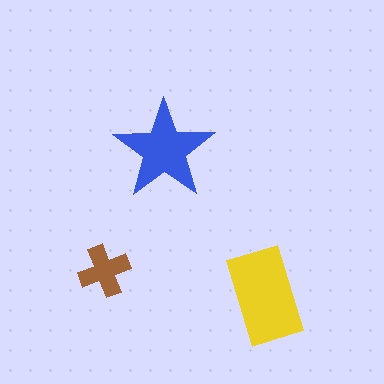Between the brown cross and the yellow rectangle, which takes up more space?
The yellow rectangle.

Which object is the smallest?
The brown cross.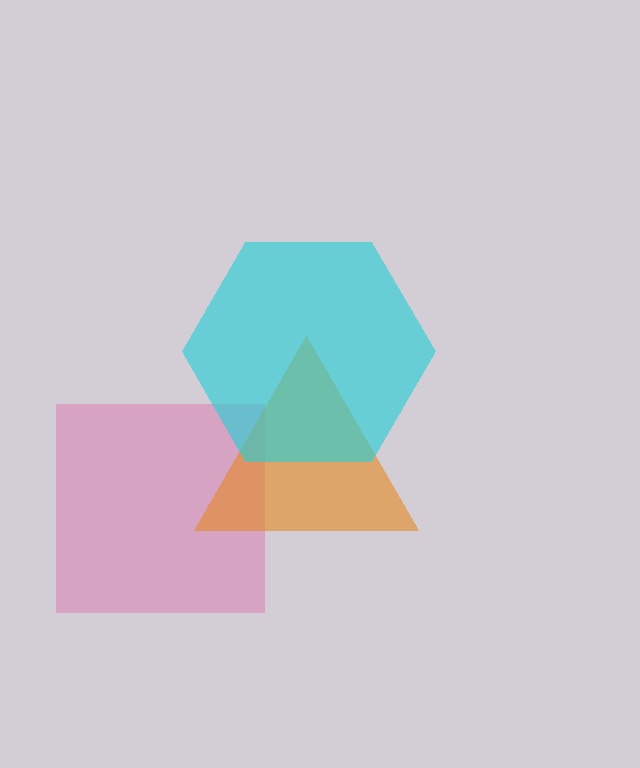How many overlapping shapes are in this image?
There are 3 overlapping shapes in the image.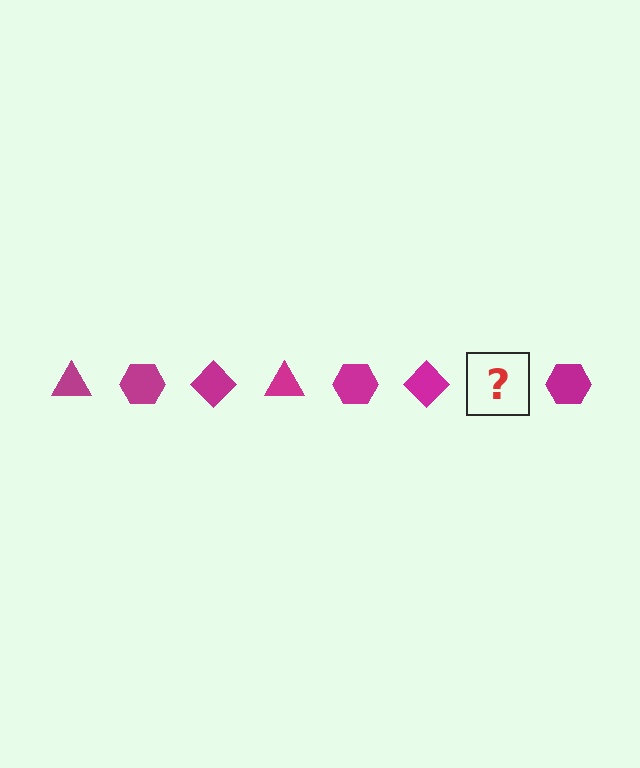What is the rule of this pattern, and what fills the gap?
The rule is that the pattern cycles through triangle, hexagon, diamond shapes in magenta. The gap should be filled with a magenta triangle.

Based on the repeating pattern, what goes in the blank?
The blank should be a magenta triangle.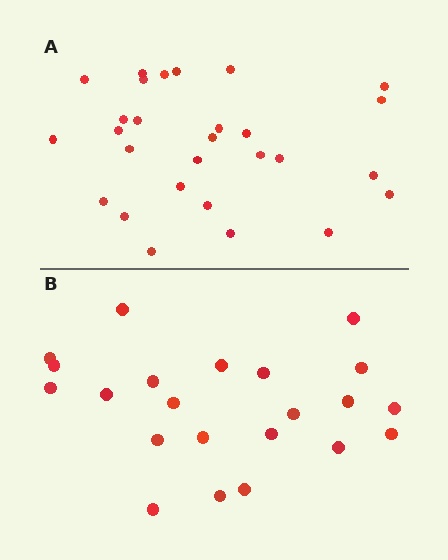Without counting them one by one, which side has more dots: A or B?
Region A (the top region) has more dots.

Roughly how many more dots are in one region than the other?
Region A has about 6 more dots than region B.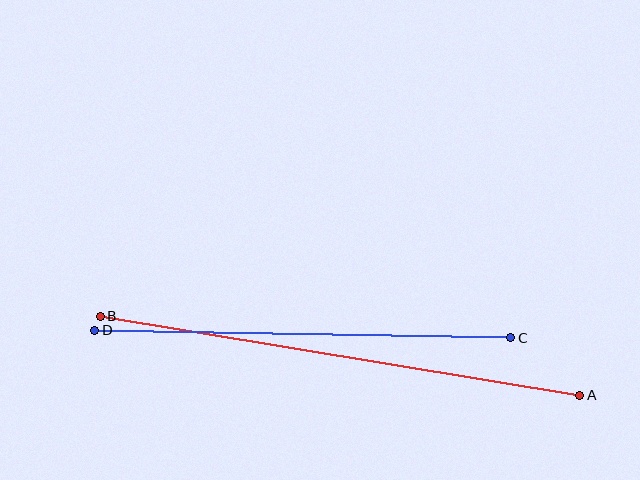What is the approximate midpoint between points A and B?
The midpoint is at approximately (340, 356) pixels.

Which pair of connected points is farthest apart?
Points A and B are farthest apart.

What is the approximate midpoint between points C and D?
The midpoint is at approximately (303, 334) pixels.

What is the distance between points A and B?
The distance is approximately 486 pixels.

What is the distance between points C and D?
The distance is approximately 416 pixels.